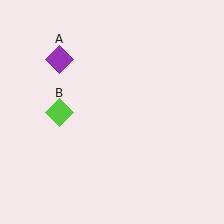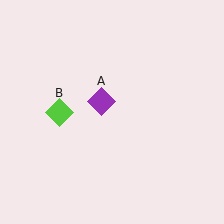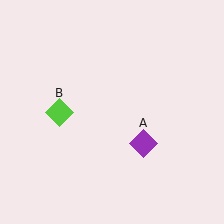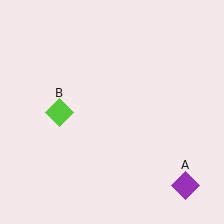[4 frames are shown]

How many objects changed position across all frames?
1 object changed position: purple diamond (object A).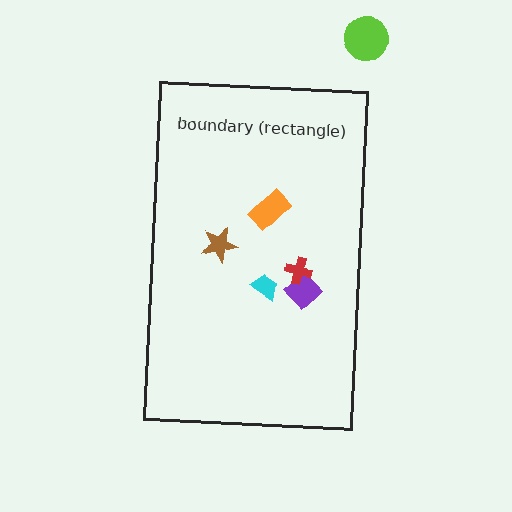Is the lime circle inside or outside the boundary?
Outside.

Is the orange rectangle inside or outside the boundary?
Inside.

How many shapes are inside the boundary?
5 inside, 1 outside.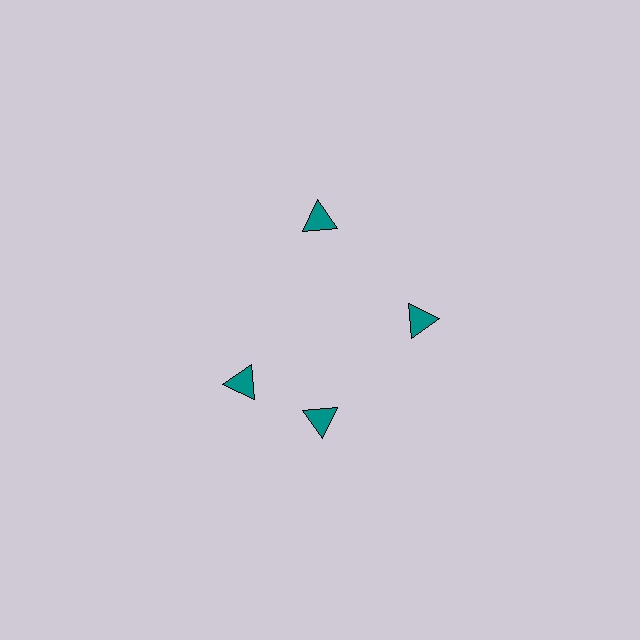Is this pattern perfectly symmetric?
No. The 4 teal triangles are arranged in a ring, but one element near the 9 o'clock position is rotated out of alignment along the ring, breaking the 4-fold rotational symmetry.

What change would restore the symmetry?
The symmetry would be restored by rotating it back into even spacing with its neighbors so that all 4 triangles sit at equal angles and equal distance from the center.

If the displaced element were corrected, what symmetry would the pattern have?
It would have 4-fold rotational symmetry — the pattern would map onto itself every 90 degrees.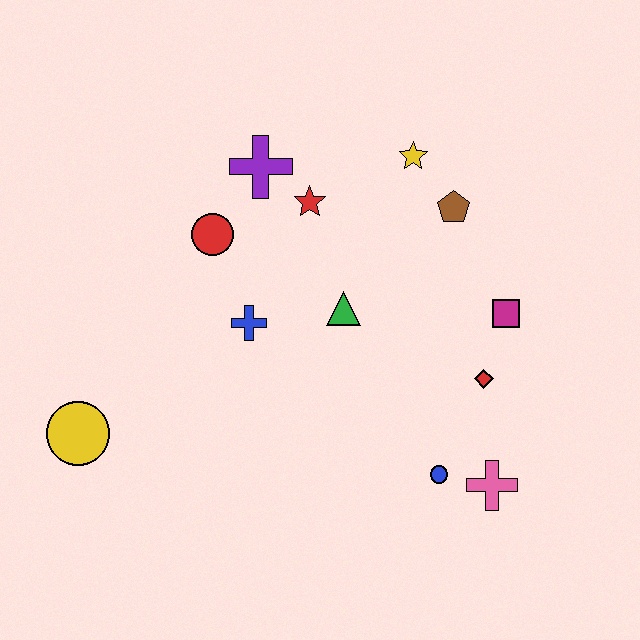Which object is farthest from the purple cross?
The pink cross is farthest from the purple cross.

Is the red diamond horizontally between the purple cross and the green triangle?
No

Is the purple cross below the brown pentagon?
No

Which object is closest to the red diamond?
The magenta square is closest to the red diamond.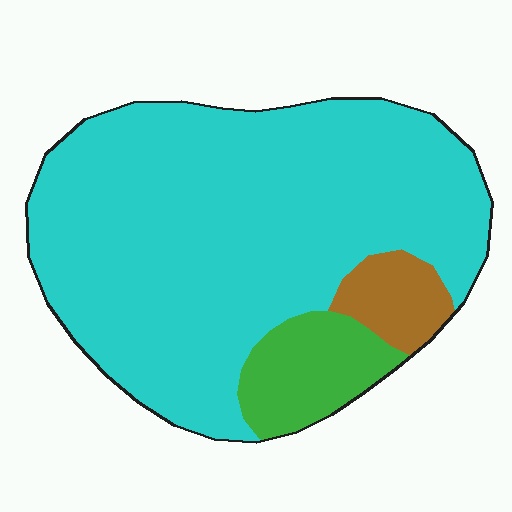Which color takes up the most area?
Cyan, at roughly 80%.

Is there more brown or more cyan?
Cyan.